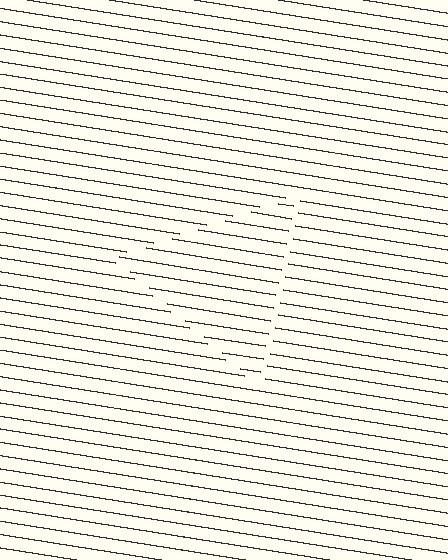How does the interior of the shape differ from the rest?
The interior of the shape contains the same grating, shifted by half a period — the contour is defined by the phase discontinuity where line-ends from the inner and outer gratings abut.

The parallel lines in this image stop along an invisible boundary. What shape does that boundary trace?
An illusory triangle. The interior of the shape contains the same grating, shifted by half a period — the contour is defined by the phase discontinuity where line-ends from the inner and outer gratings abut.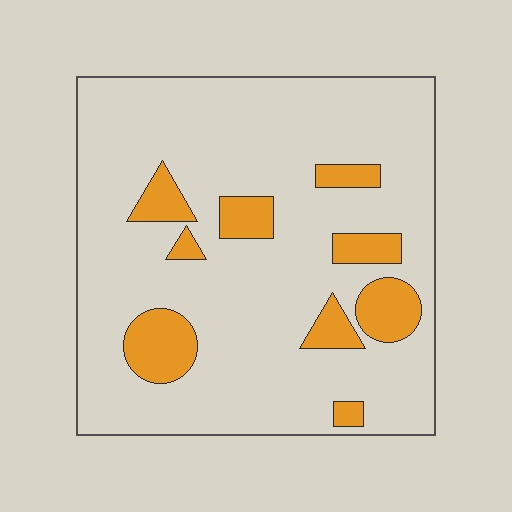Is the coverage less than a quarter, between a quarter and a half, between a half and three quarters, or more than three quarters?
Less than a quarter.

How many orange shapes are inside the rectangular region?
9.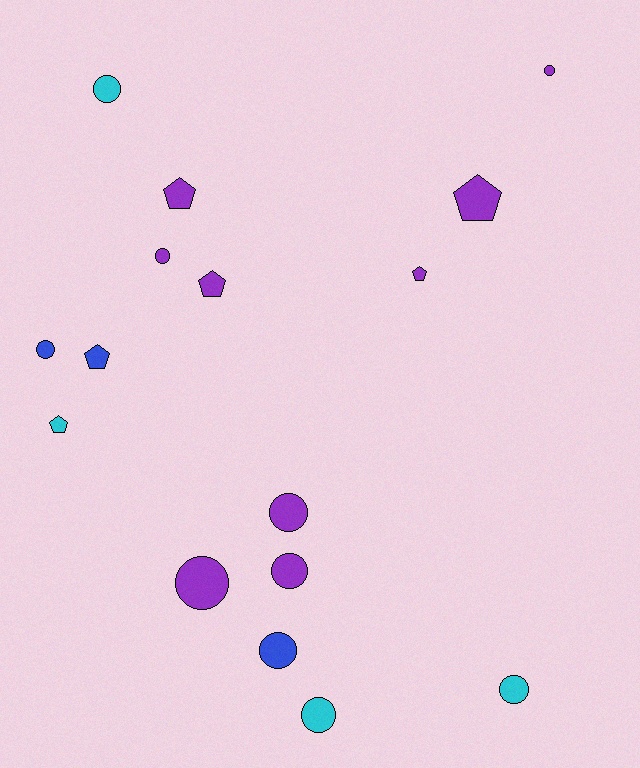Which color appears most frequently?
Purple, with 9 objects.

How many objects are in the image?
There are 16 objects.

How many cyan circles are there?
There are 3 cyan circles.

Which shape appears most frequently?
Circle, with 10 objects.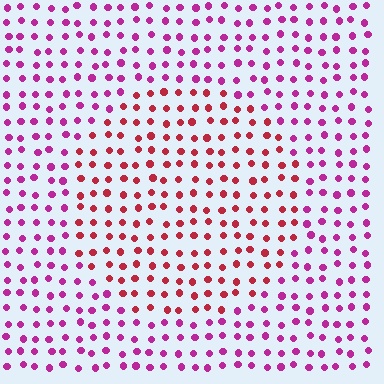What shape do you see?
I see a circle.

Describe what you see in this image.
The image is filled with small magenta elements in a uniform arrangement. A circle-shaped region is visible where the elements are tinted to a slightly different hue, forming a subtle color boundary.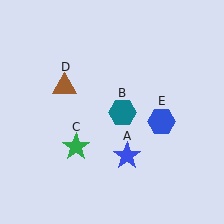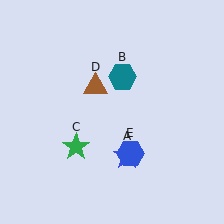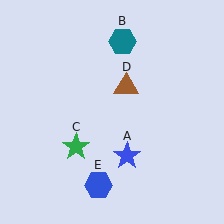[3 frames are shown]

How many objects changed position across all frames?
3 objects changed position: teal hexagon (object B), brown triangle (object D), blue hexagon (object E).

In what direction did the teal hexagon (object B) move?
The teal hexagon (object B) moved up.